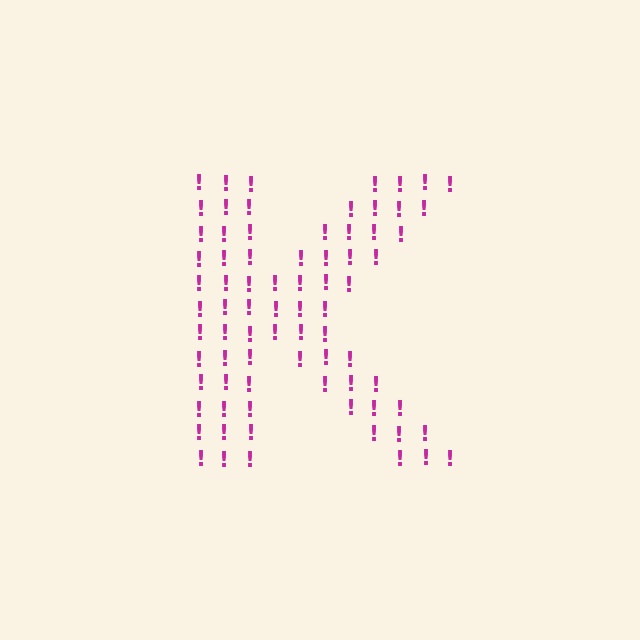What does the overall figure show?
The overall figure shows the letter K.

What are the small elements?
The small elements are exclamation marks.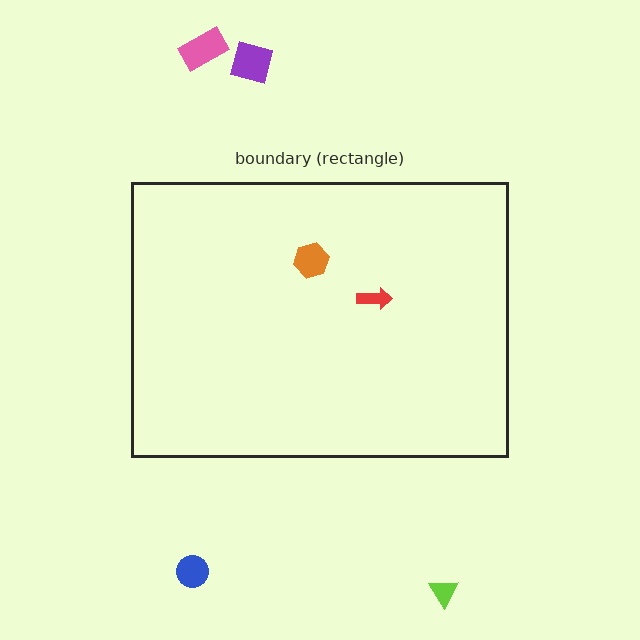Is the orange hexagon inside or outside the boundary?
Inside.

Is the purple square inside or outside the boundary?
Outside.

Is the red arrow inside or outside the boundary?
Inside.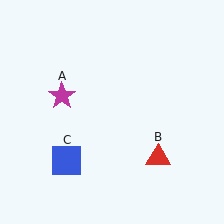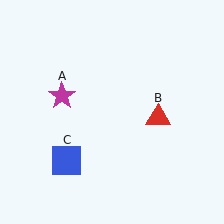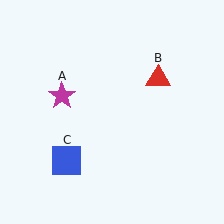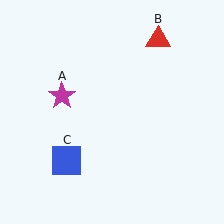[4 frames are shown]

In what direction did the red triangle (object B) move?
The red triangle (object B) moved up.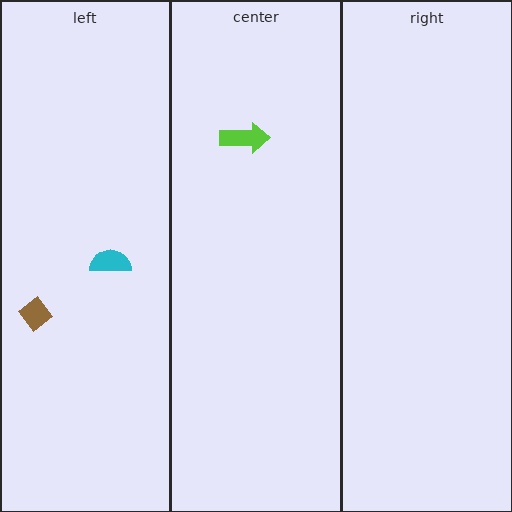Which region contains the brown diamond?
The left region.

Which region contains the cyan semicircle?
The left region.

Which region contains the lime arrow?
The center region.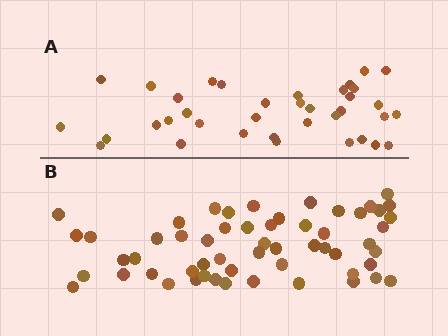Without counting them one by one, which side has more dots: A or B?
Region B (the bottom region) has more dots.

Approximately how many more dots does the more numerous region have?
Region B has approximately 20 more dots than region A.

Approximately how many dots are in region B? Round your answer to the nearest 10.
About 60 dots. (The exact count is 56, which rounds to 60.)